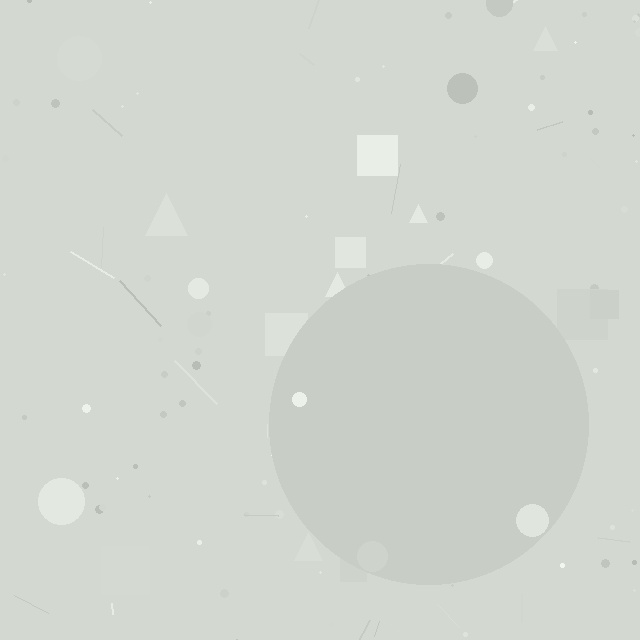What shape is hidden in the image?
A circle is hidden in the image.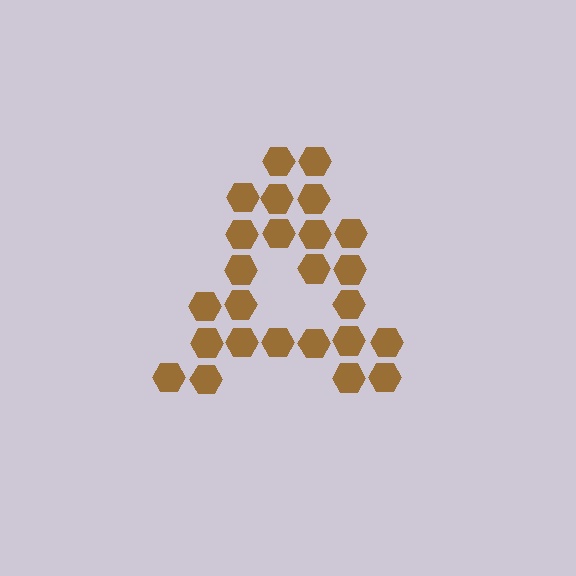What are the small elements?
The small elements are hexagons.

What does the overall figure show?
The overall figure shows the letter A.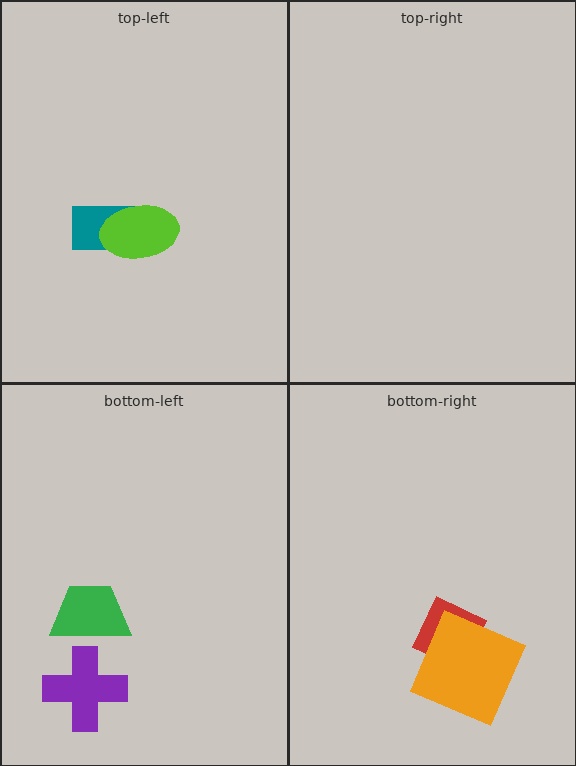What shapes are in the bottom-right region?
The red diamond, the orange square.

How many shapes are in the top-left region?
2.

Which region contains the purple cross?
The bottom-left region.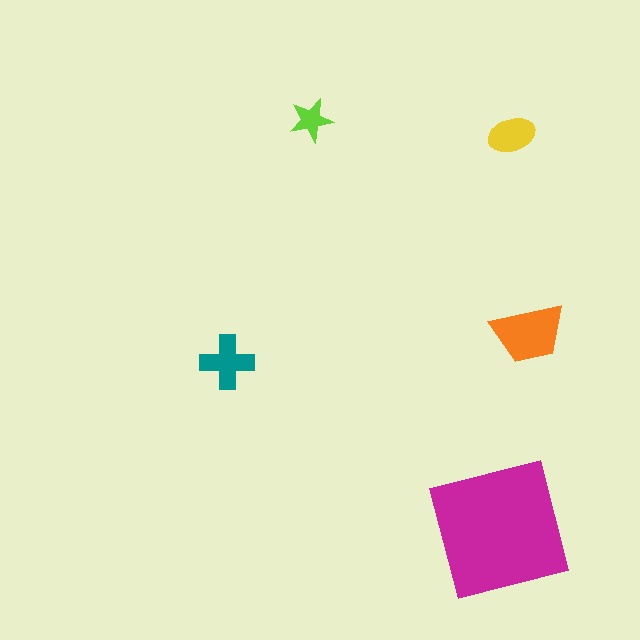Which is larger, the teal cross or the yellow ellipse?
The teal cross.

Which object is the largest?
The magenta square.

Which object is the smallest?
The lime star.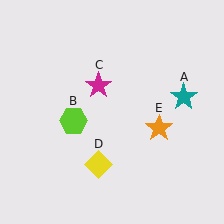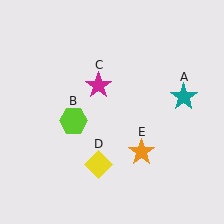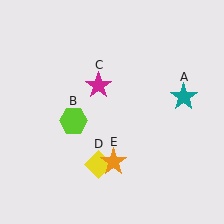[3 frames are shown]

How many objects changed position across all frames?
1 object changed position: orange star (object E).